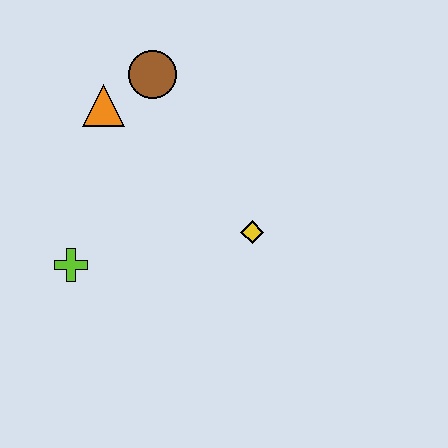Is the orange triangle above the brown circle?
No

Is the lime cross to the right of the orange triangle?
No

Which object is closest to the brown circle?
The orange triangle is closest to the brown circle.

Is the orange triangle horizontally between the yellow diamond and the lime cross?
Yes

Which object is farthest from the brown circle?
The lime cross is farthest from the brown circle.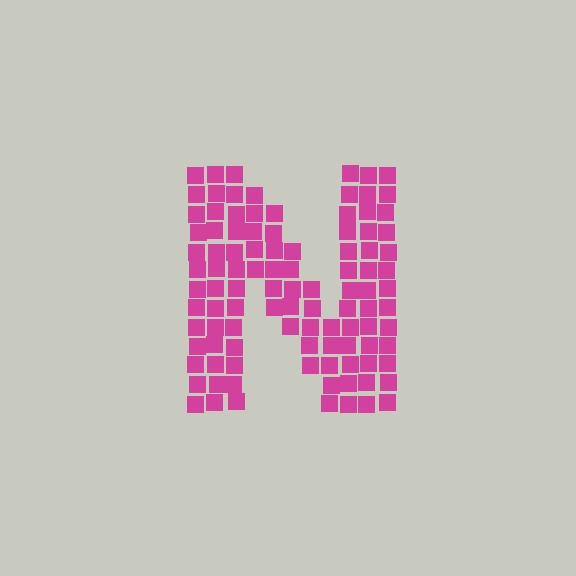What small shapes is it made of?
It is made of small squares.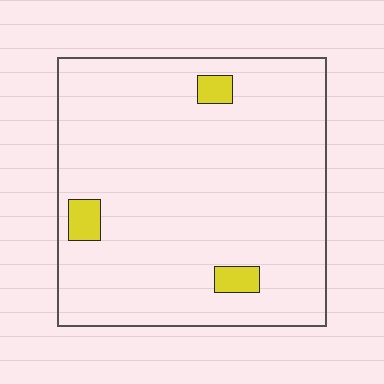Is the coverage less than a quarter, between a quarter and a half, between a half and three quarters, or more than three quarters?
Less than a quarter.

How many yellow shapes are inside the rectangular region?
3.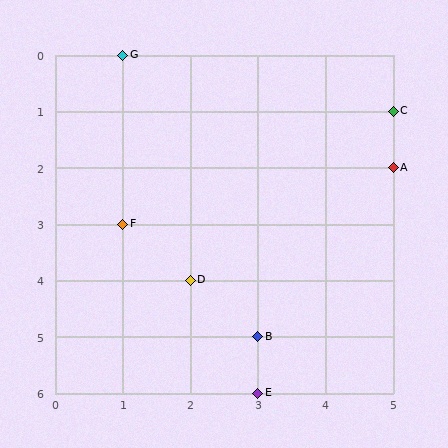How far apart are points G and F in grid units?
Points G and F are 3 rows apart.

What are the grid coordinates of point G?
Point G is at grid coordinates (1, 0).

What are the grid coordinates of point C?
Point C is at grid coordinates (5, 1).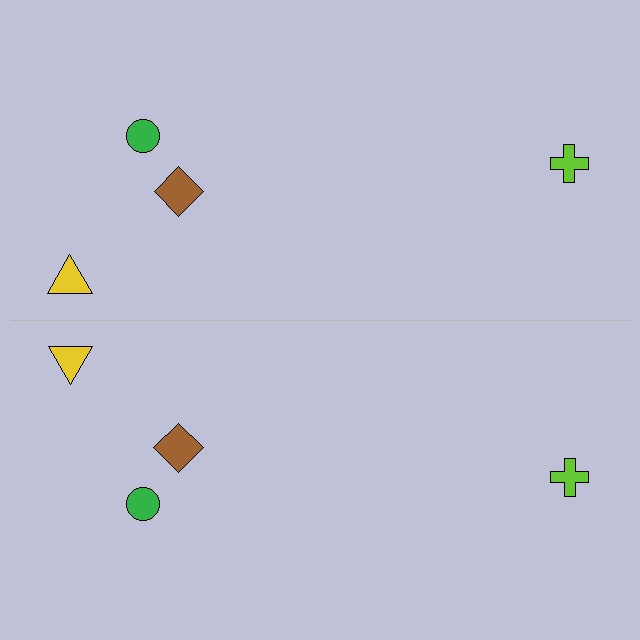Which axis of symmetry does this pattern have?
The pattern has a horizontal axis of symmetry running through the center of the image.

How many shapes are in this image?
There are 8 shapes in this image.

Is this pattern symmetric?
Yes, this pattern has bilateral (reflection) symmetry.